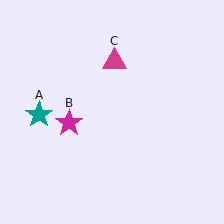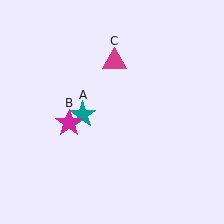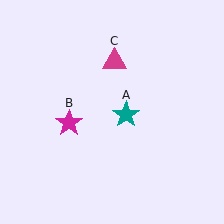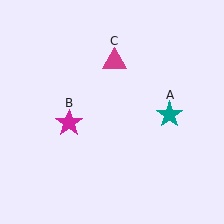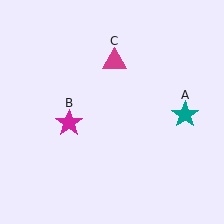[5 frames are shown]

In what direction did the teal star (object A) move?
The teal star (object A) moved right.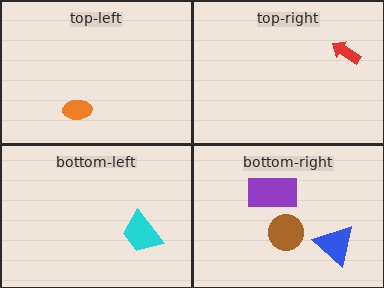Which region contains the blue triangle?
The bottom-right region.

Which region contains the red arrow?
The top-right region.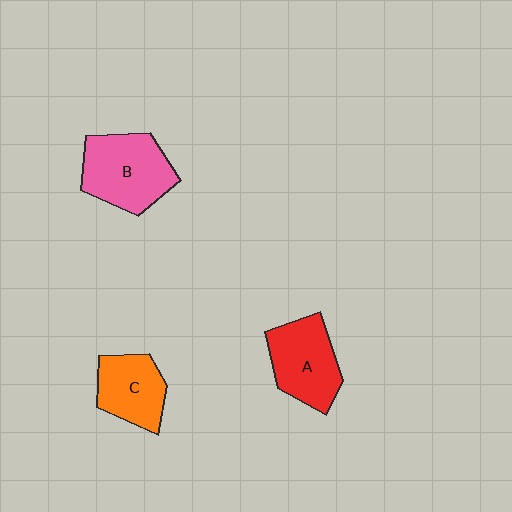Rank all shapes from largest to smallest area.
From largest to smallest: B (pink), A (red), C (orange).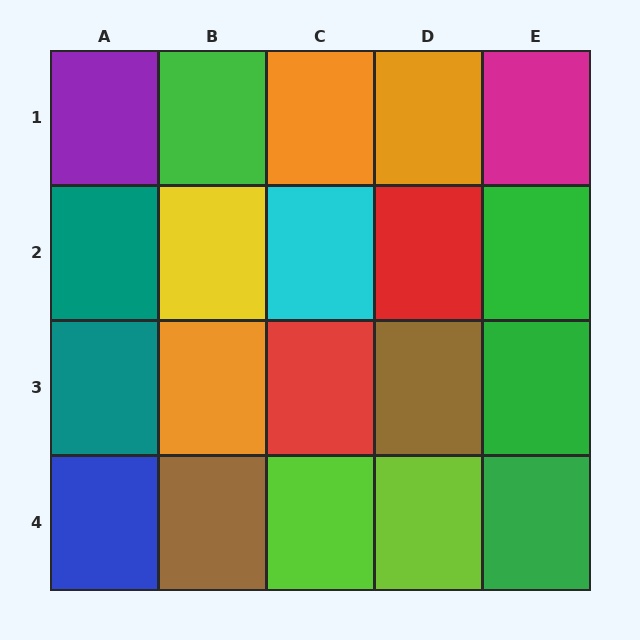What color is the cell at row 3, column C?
Red.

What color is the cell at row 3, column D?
Brown.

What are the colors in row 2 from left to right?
Teal, yellow, cyan, red, green.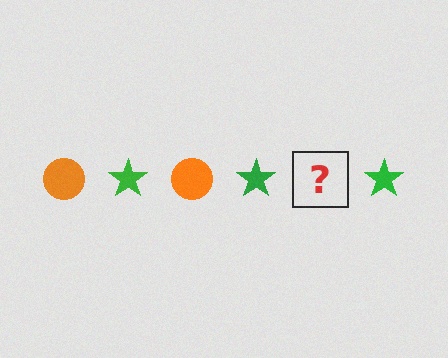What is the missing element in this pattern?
The missing element is an orange circle.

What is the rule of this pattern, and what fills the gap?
The rule is that the pattern alternates between orange circle and green star. The gap should be filled with an orange circle.